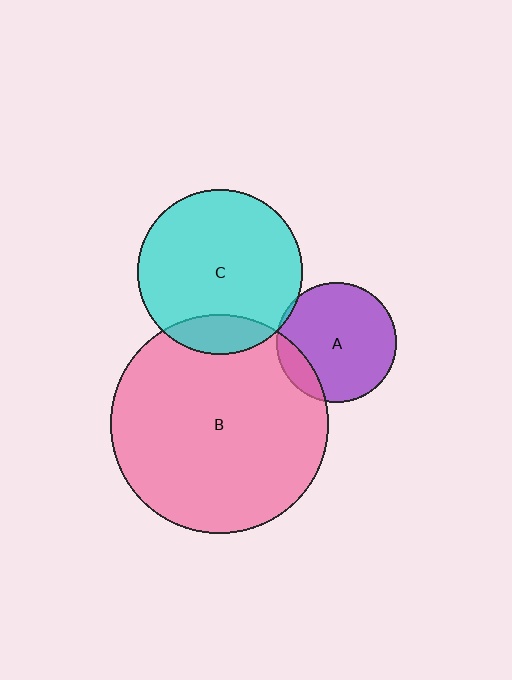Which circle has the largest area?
Circle B (pink).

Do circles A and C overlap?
Yes.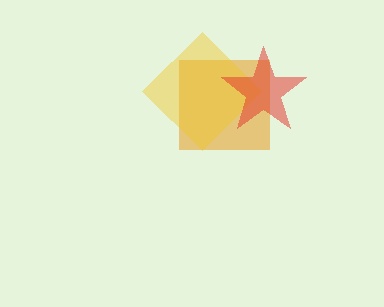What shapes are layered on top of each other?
The layered shapes are: an orange square, a yellow diamond, a red star.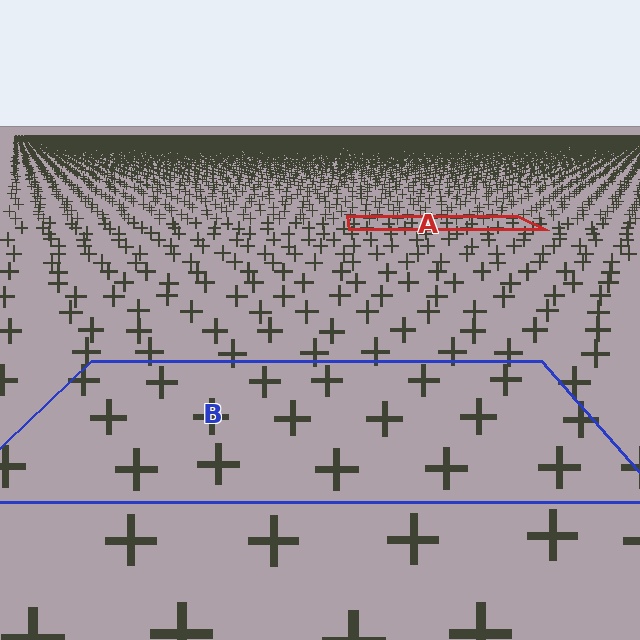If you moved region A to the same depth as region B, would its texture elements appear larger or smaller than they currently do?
They would appear larger. At a closer depth, the same texture elements are projected at a bigger on-screen size.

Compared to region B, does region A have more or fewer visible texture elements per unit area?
Region A has more texture elements per unit area — they are packed more densely because it is farther away.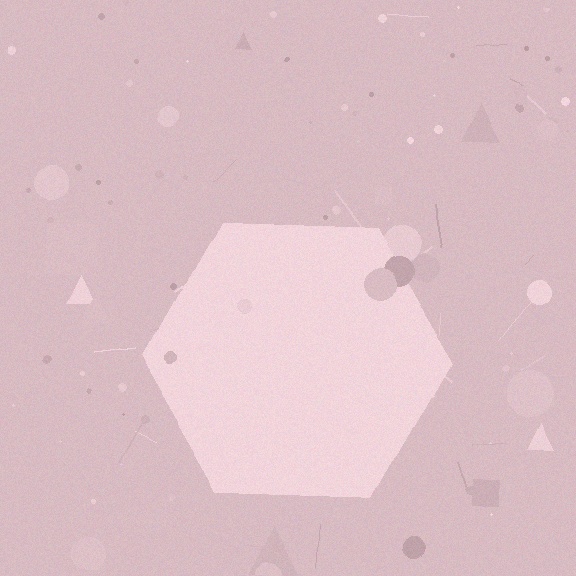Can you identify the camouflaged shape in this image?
The camouflaged shape is a hexagon.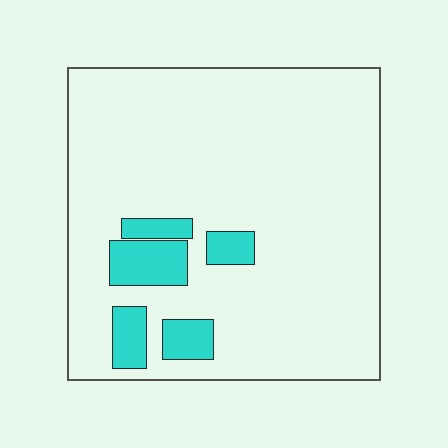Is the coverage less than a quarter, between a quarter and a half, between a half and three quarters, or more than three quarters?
Less than a quarter.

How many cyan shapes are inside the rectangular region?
5.